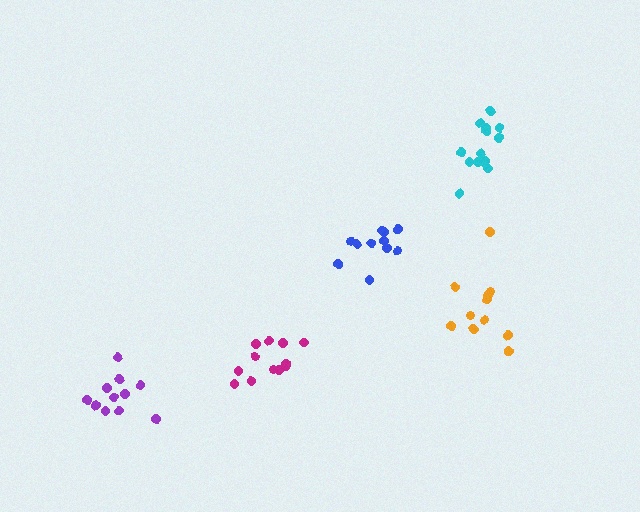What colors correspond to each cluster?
The clusters are colored: orange, cyan, blue, purple, magenta.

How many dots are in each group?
Group 1: 11 dots, Group 2: 14 dots, Group 3: 11 dots, Group 4: 11 dots, Group 5: 12 dots (59 total).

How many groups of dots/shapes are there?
There are 5 groups.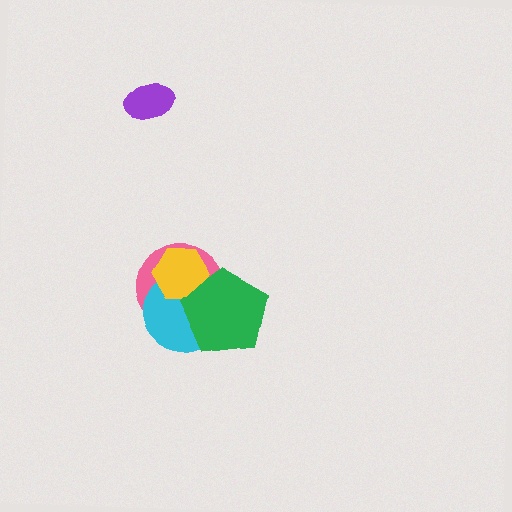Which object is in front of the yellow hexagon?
The green pentagon is in front of the yellow hexagon.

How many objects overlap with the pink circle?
3 objects overlap with the pink circle.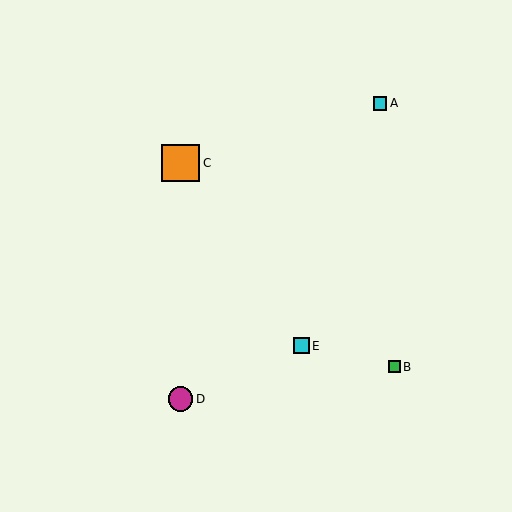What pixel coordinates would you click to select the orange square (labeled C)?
Click at (181, 163) to select the orange square C.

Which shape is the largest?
The orange square (labeled C) is the largest.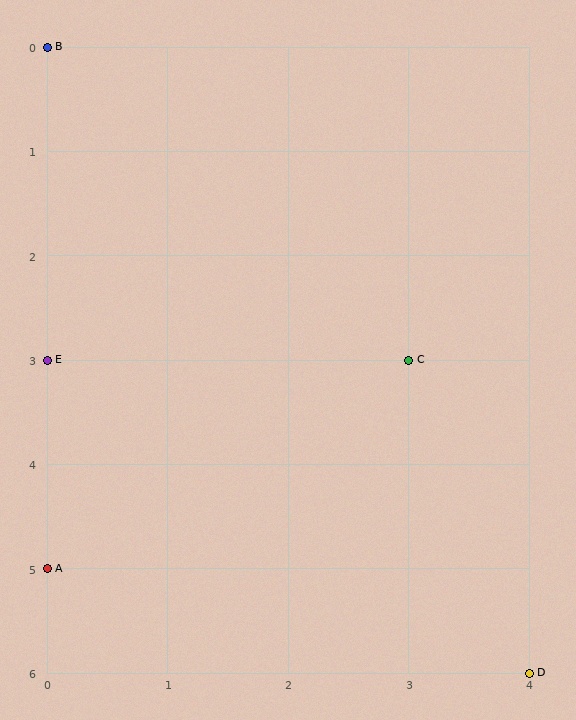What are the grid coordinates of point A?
Point A is at grid coordinates (0, 5).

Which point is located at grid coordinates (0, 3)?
Point E is at (0, 3).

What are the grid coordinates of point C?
Point C is at grid coordinates (3, 3).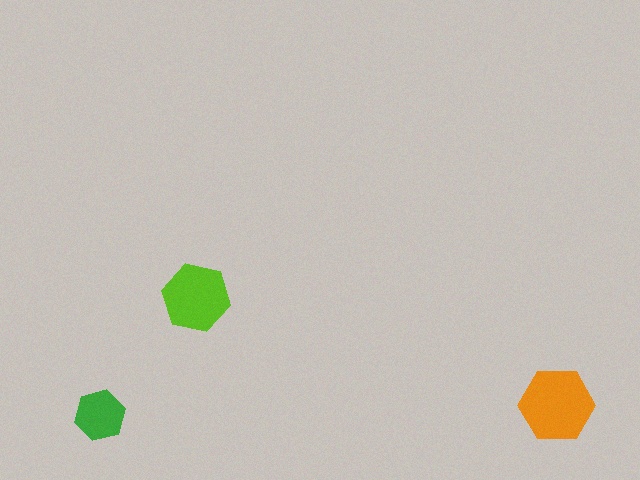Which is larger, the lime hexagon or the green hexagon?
The lime one.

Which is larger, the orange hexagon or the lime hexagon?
The orange one.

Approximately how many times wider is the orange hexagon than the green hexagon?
About 1.5 times wider.